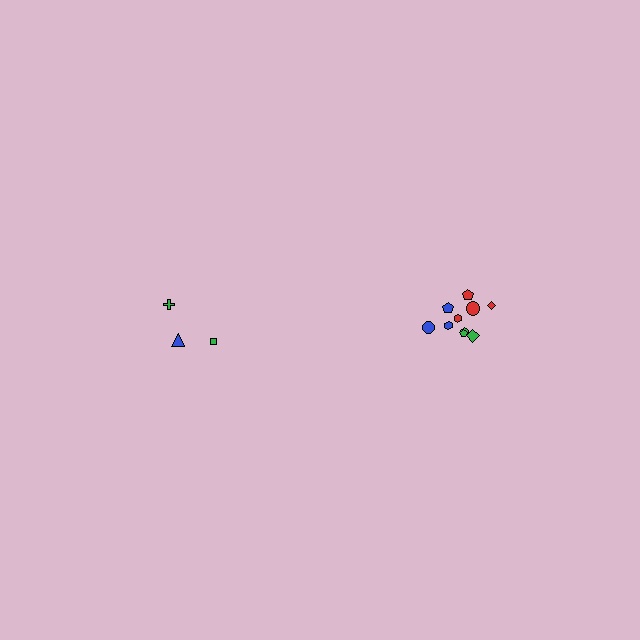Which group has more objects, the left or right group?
The right group.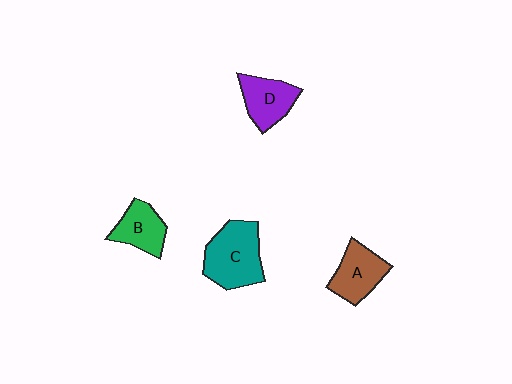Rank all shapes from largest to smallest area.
From largest to smallest: C (teal), A (brown), D (purple), B (green).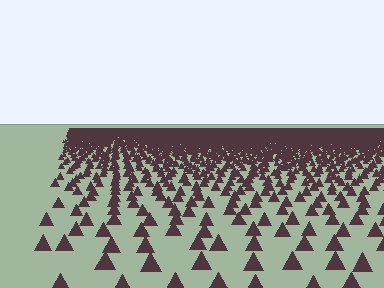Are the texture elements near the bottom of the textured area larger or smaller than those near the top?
Larger. Near the bottom, elements are closer to the viewer and appear at a bigger on-screen size.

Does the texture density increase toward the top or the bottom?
Density increases toward the top.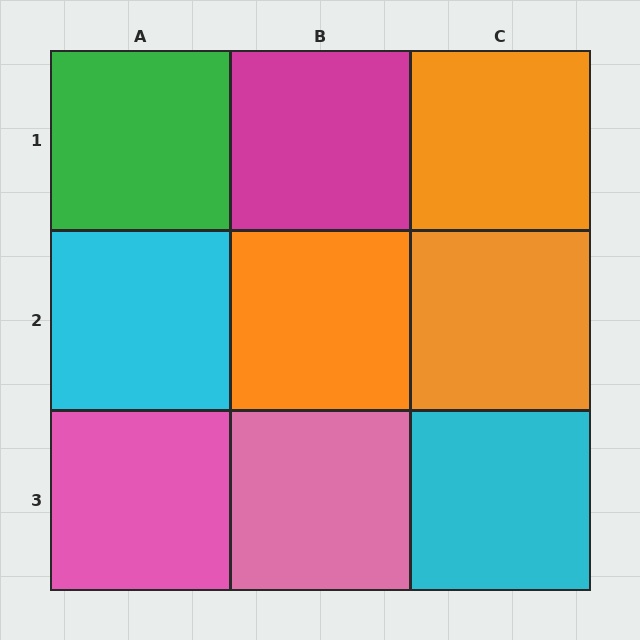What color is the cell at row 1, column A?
Green.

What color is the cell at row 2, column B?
Orange.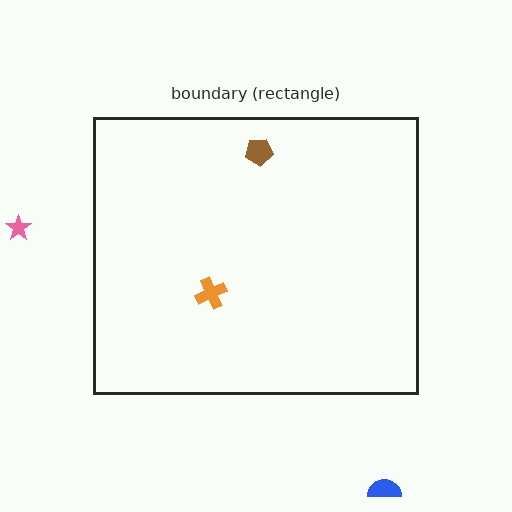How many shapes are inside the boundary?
2 inside, 2 outside.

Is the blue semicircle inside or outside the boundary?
Outside.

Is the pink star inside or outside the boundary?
Outside.